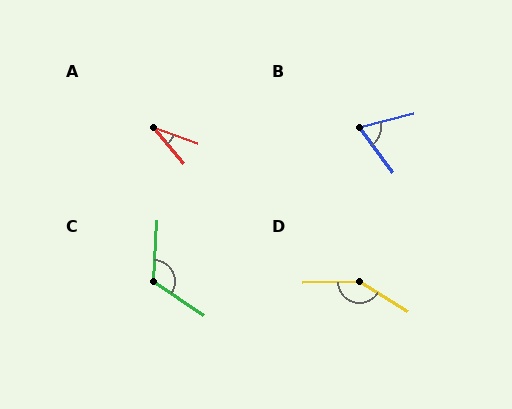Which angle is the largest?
D, at approximately 148 degrees.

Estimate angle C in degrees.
Approximately 120 degrees.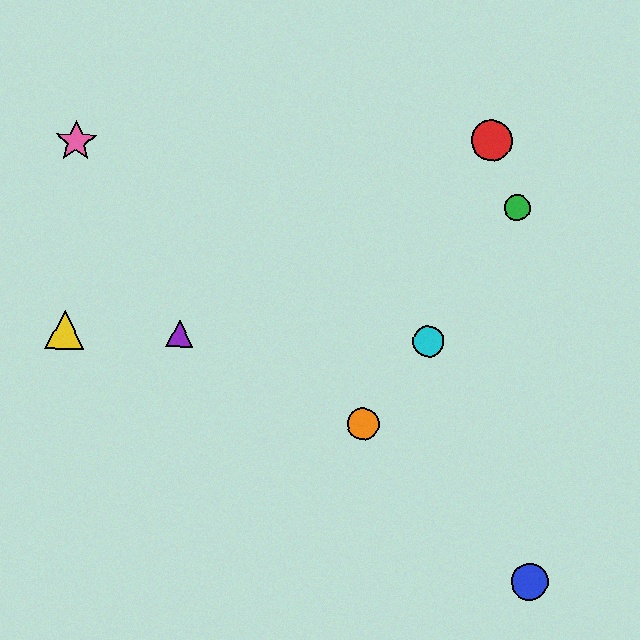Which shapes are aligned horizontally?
The yellow triangle, the purple triangle, the cyan circle are aligned horizontally.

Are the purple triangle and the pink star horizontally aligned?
No, the purple triangle is at y≈333 and the pink star is at y≈141.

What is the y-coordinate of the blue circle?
The blue circle is at y≈582.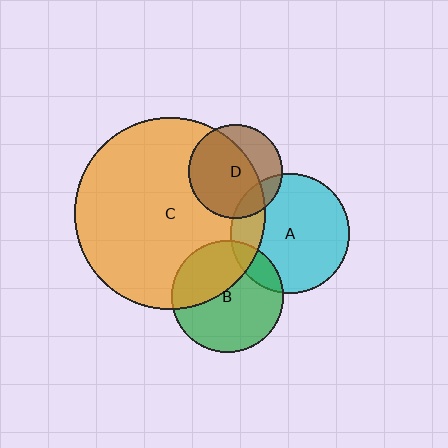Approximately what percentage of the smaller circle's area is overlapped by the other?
Approximately 15%.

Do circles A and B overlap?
Yes.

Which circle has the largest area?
Circle C (orange).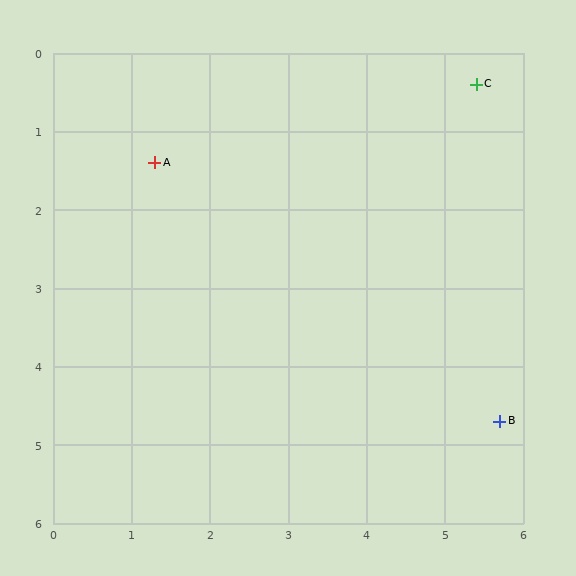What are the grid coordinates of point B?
Point B is at approximately (5.7, 4.7).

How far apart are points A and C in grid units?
Points A and C are about 4.2 grid units apart.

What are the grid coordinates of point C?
Point C is at approximately (5.4, 0.4).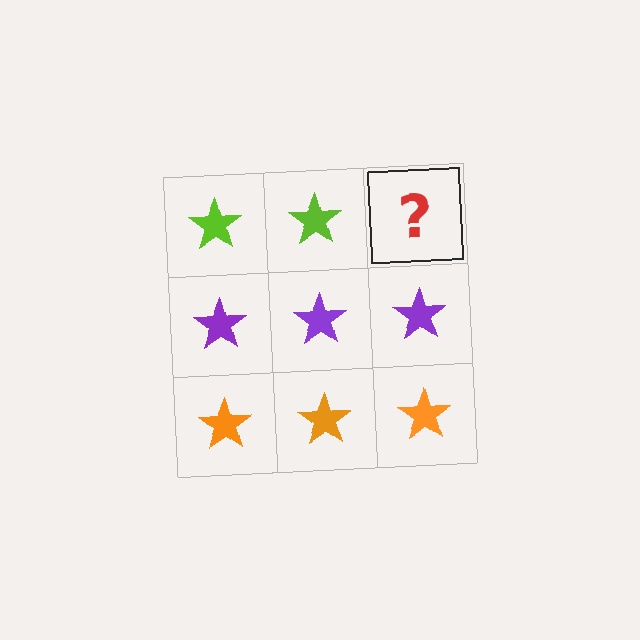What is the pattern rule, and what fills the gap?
The rule is that each row has a consistent color. The gap should be filled with a lime star.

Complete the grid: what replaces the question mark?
The question mark should be replaced with a lime star.